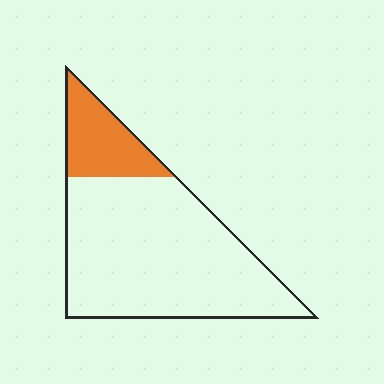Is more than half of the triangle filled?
No.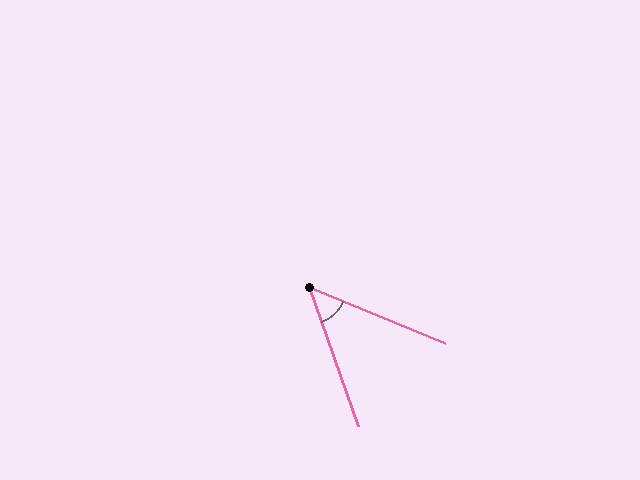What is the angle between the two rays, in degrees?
Approximately 48 degrees.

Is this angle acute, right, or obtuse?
It is acute.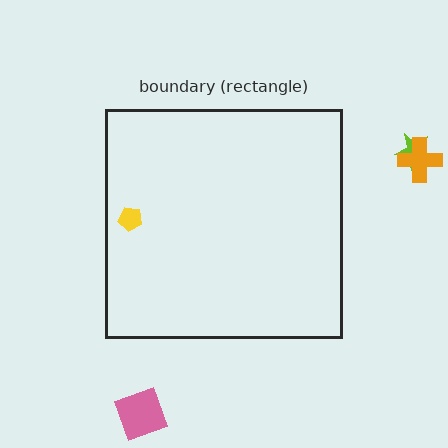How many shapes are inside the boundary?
1 inside, 3 outside.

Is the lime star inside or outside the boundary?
Outside.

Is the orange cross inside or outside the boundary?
Outside.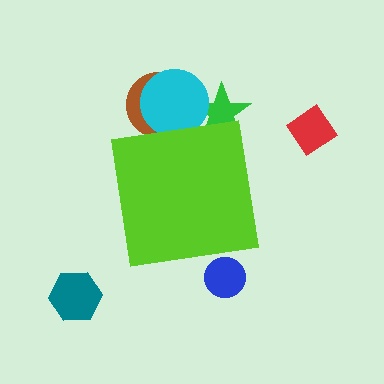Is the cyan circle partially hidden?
Yes, the cyan circle is partially hidden behind the lime square.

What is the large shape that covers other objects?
A lime square.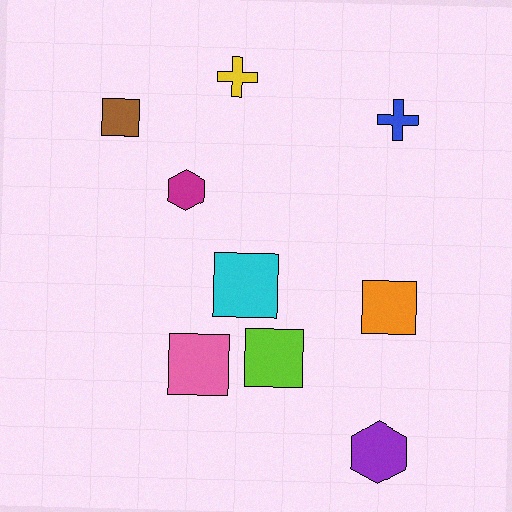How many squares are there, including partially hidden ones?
There are 5 squares.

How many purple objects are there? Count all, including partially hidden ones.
There is 1 purple object.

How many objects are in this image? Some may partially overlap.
There are 9 objects.